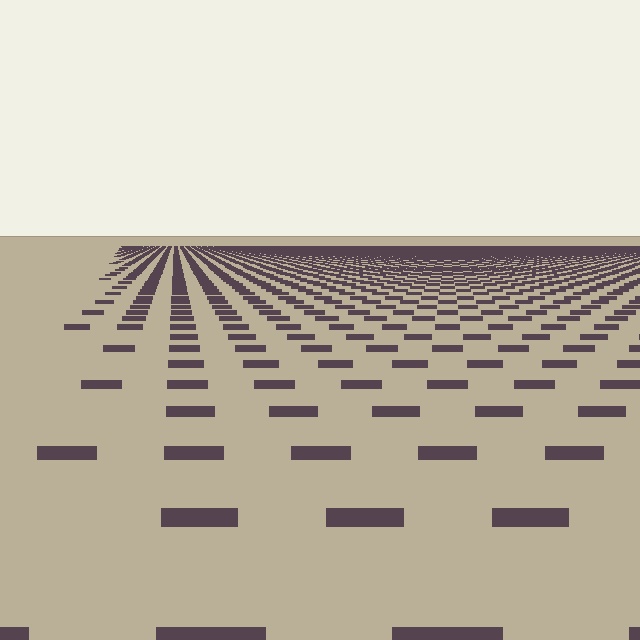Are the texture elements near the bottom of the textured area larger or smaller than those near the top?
Larger. Near the bottom, elements are closer to the viewer and appear at a bigger on-screen size.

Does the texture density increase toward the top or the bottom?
Density increases toward the top.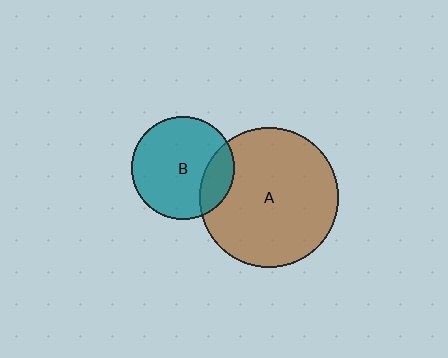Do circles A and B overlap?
Yes.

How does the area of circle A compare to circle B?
Approximately 1.8 times.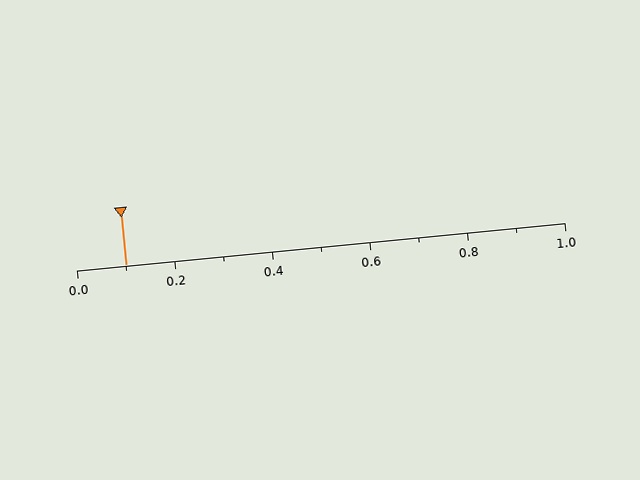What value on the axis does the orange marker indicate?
The marker indicates approximately 0.1.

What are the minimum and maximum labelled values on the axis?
The axis runs from 0.0 to 1.0.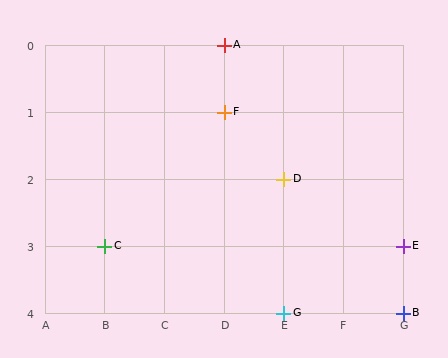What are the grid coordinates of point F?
Point F is at grid coordinates (D, 1).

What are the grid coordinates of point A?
Point A is at grid coordinates (D, 0).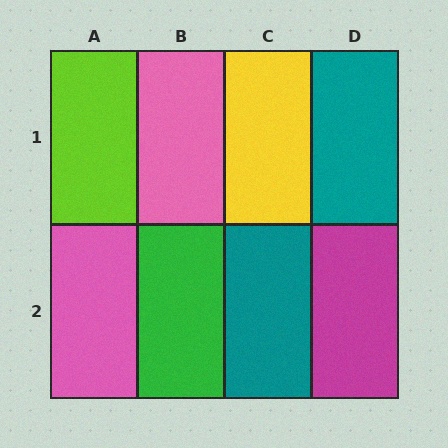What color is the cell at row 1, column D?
Teal.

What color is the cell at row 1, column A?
Lime.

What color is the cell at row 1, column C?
Yellow.